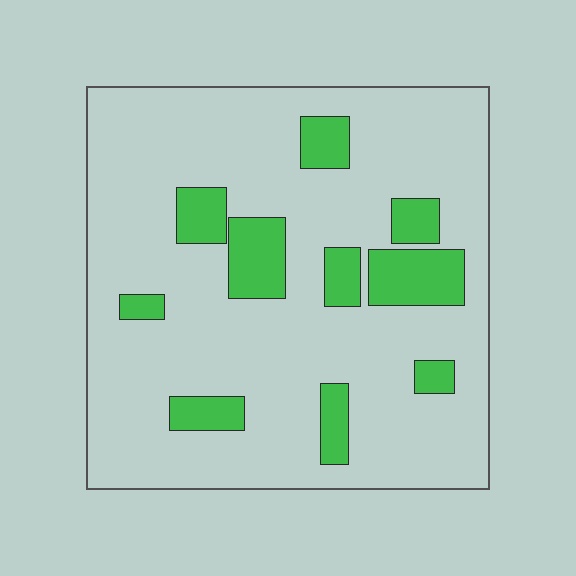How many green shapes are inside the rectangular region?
10.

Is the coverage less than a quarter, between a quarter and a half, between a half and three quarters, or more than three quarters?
Less than a quarter.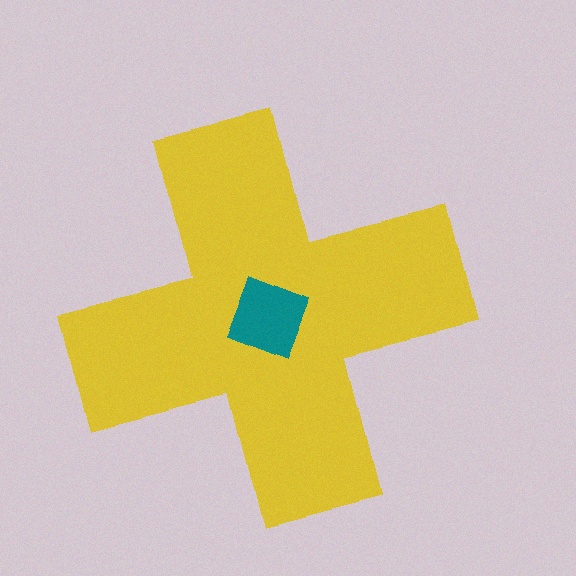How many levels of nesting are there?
2.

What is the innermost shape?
The teal diamond.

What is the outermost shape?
The yellow cross.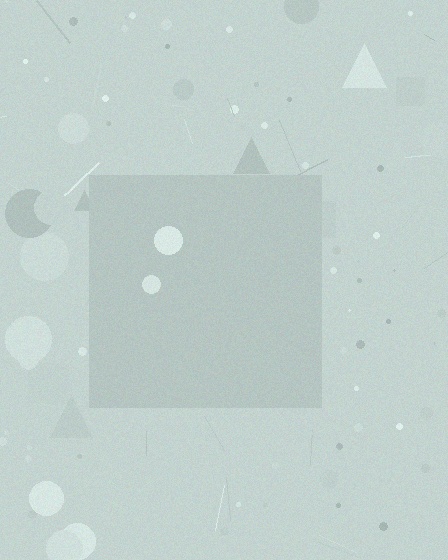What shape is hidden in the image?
A square is hidden in the image.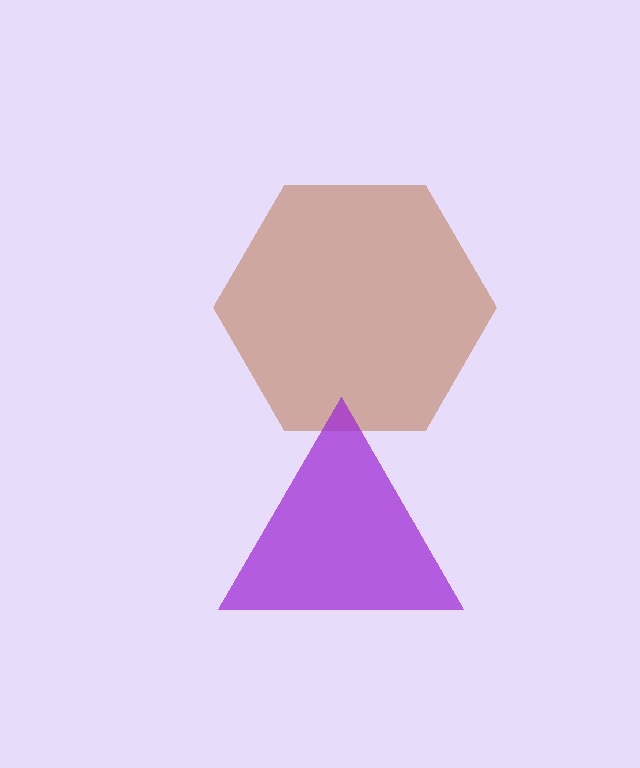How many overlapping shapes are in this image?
There are 2 overlapping shapes in the image.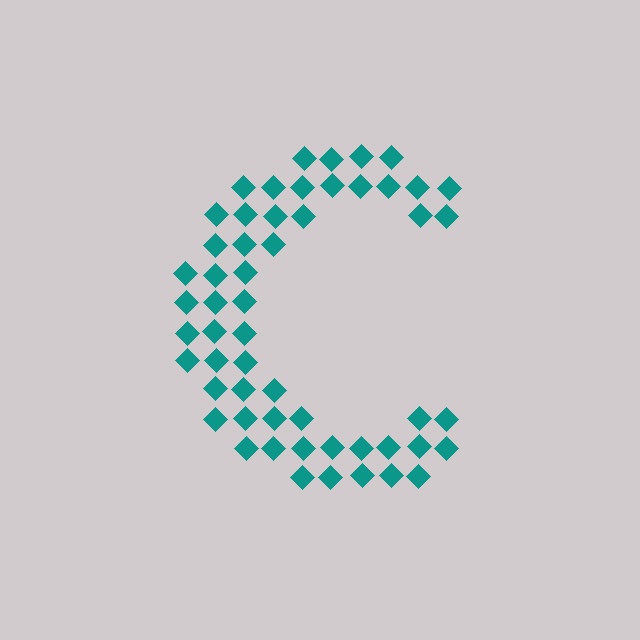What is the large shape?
The large shape is the letter C.